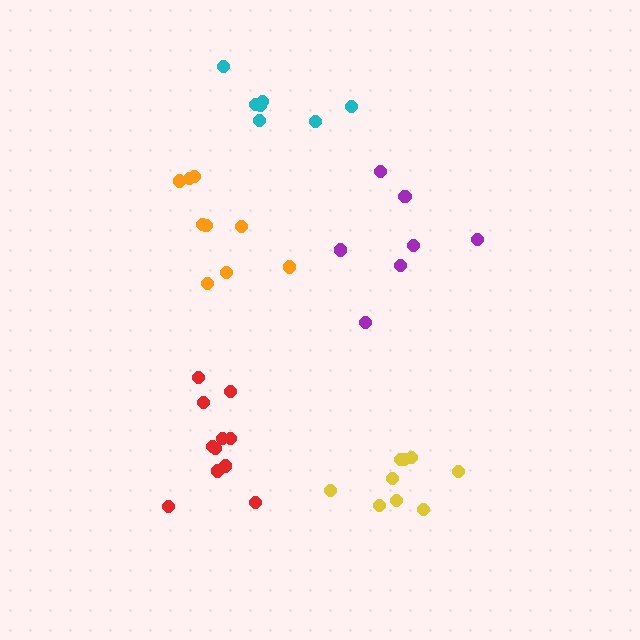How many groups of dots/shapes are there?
There are 5 groups.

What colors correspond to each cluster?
The clusters are colored: purple, yellow, red, orange, cyan.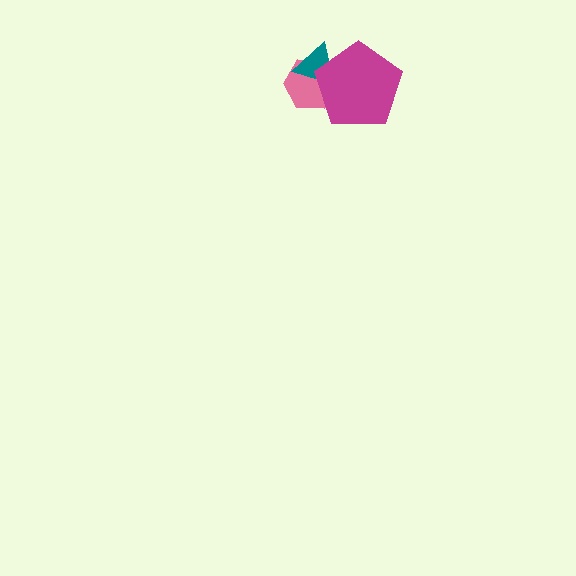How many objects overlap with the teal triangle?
2 objects overlap with the teal triangle.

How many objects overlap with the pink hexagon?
2 objects overlap with the pink hexagon.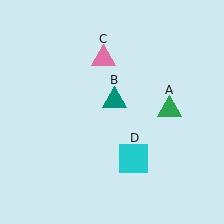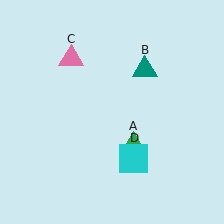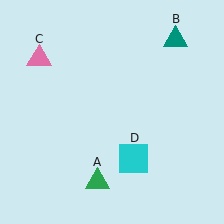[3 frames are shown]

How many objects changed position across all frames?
3 objects changed position: green triangle (object A), teal triangle (object B), pink triangle (object C).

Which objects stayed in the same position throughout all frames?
Cyan square (object D) remained stationary.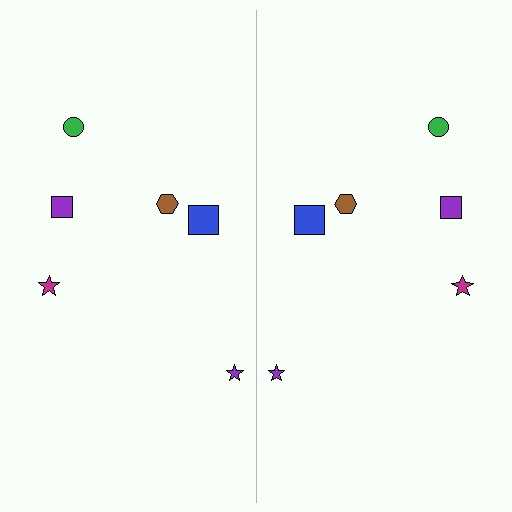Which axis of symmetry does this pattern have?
The pattern has a vertical axis of symmetry running through the center of the image.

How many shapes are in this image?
There are 12 shapes in this image.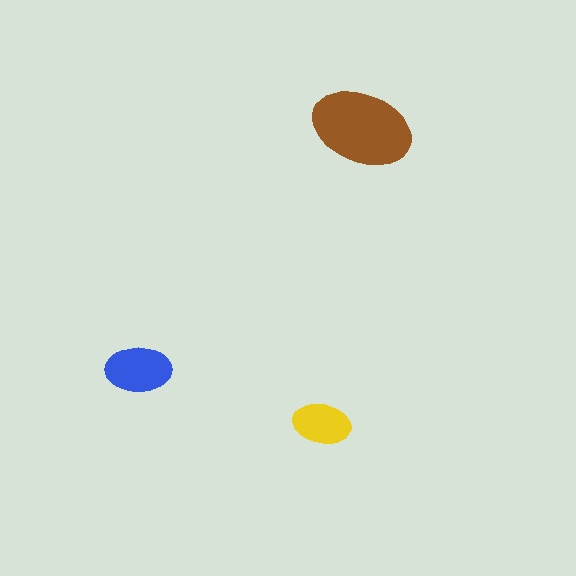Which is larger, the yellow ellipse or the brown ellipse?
The brown one.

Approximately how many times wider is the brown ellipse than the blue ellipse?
About 1.5 times wider.